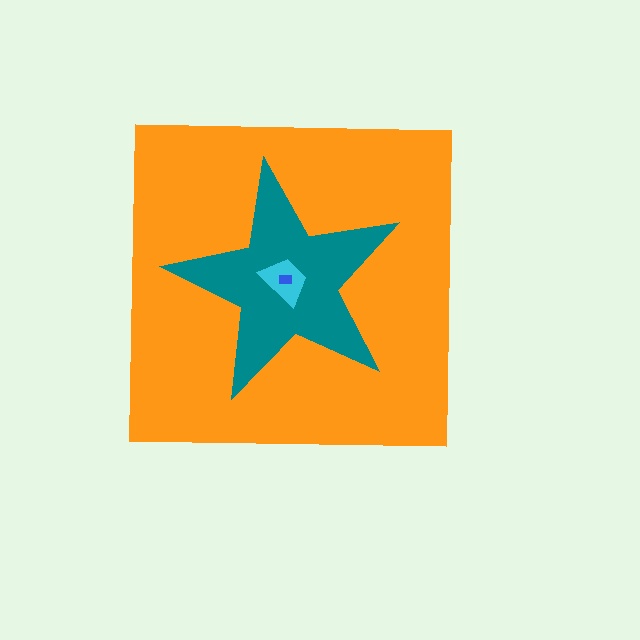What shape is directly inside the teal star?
The cyan trapezoid.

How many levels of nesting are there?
4.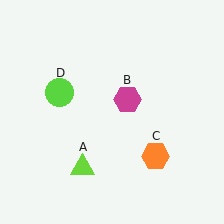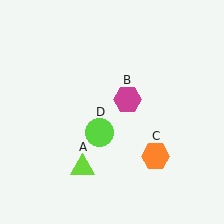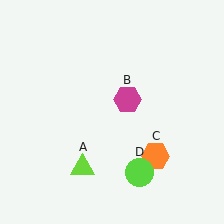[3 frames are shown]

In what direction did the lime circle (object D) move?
The lime circle (object D) moved down and to the right.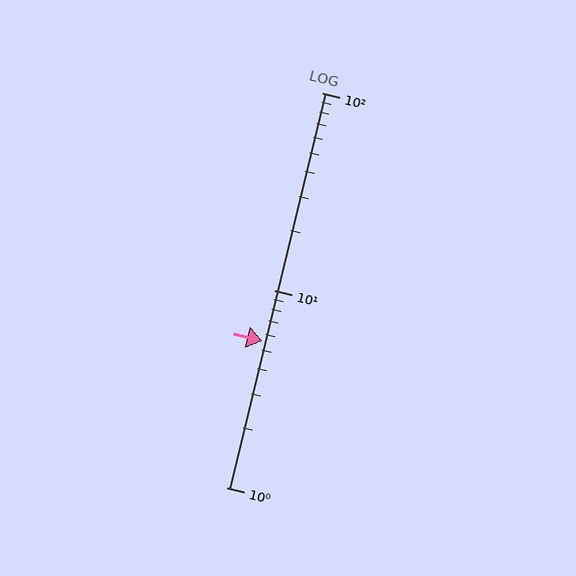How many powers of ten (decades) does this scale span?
The scale spans 2 decades, from 1 to 100.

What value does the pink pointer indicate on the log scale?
The pointer indicates approximately 5.5.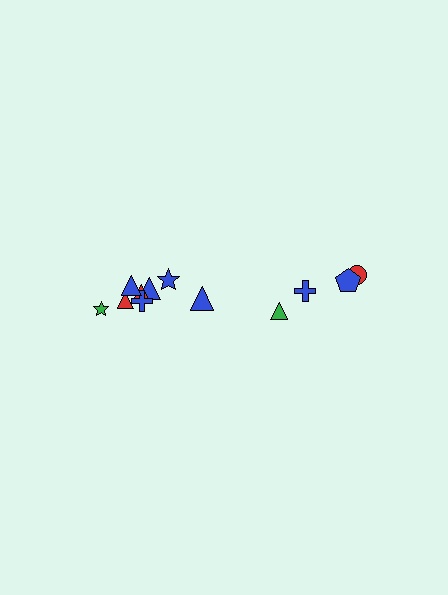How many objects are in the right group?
There are 4 objects.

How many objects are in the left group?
There are 8 objects.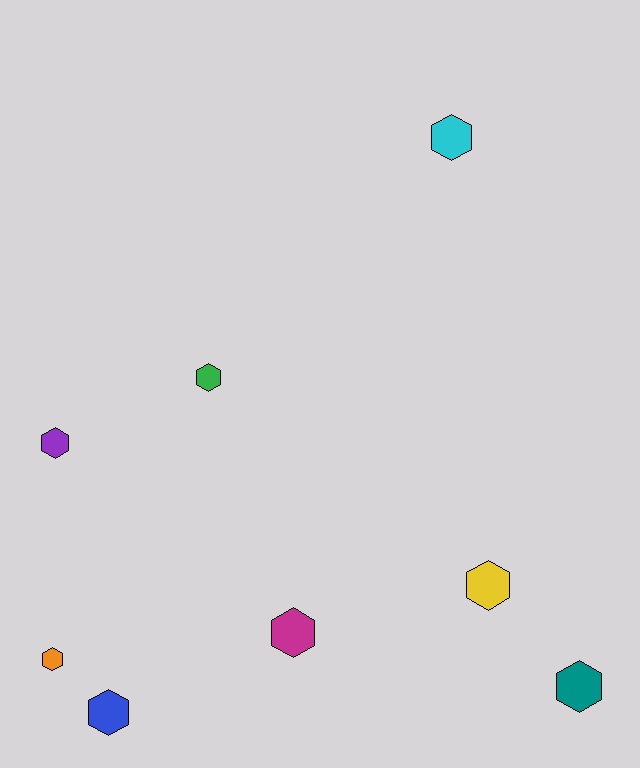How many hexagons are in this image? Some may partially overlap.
There are 8 hexagons.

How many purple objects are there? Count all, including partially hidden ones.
There is 1 purple object.